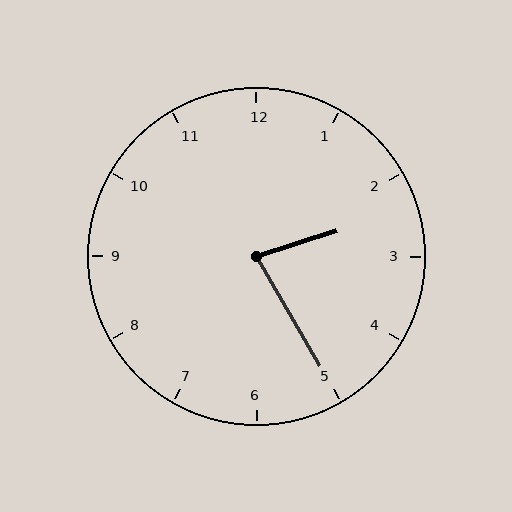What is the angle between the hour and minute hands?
Approximately 78 degrees.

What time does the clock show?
2:25.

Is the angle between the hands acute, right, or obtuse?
It is acute.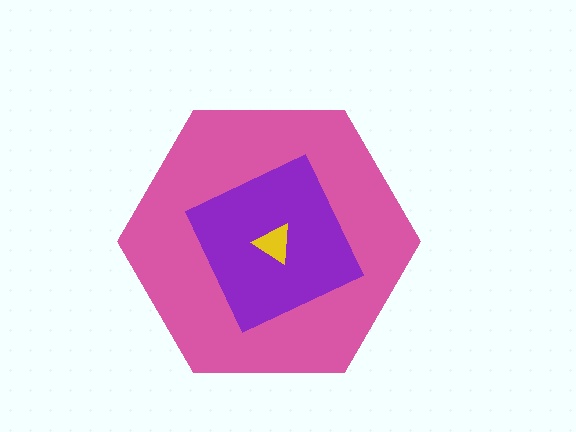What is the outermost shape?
The pink hexagon.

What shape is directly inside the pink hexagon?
The purple diamond.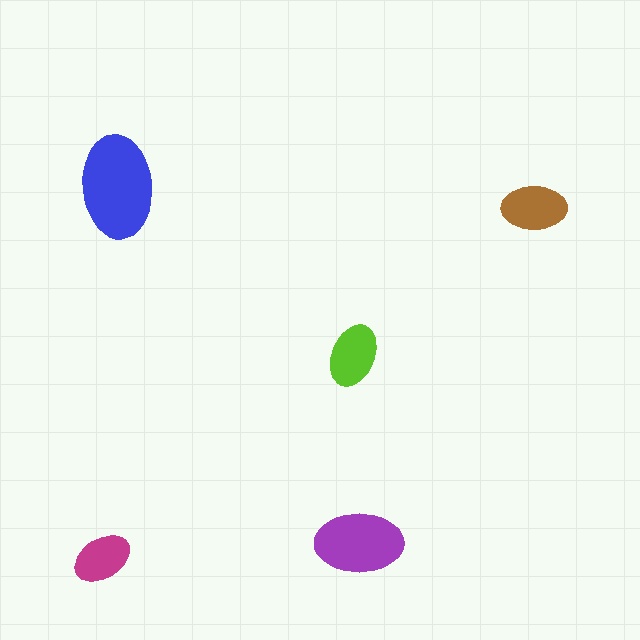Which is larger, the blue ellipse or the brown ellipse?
The blue one.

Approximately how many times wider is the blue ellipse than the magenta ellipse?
About 2 times wider.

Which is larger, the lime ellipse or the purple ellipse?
The purple one.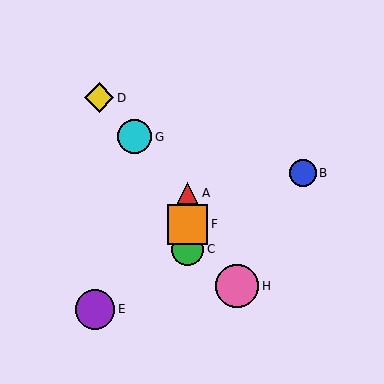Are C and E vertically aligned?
No, C is at x≈188 and E is at x≈95.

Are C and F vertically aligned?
Yes, both are at x≈188.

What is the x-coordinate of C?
Object C is at x≈188.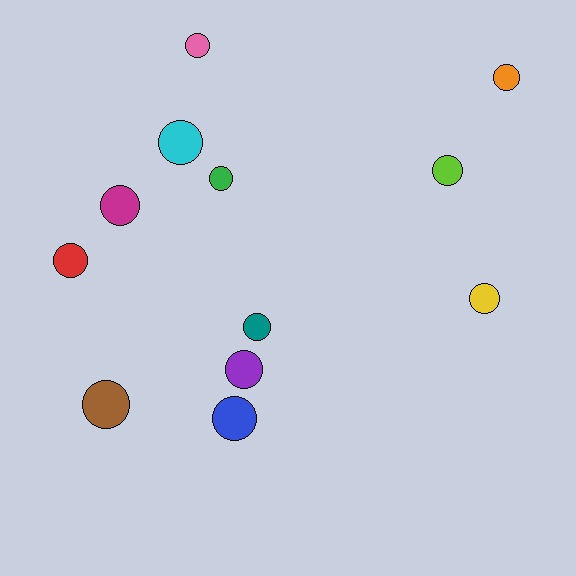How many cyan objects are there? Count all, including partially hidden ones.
There is 1 cyan object.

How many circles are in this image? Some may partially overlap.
There are 12 circles.